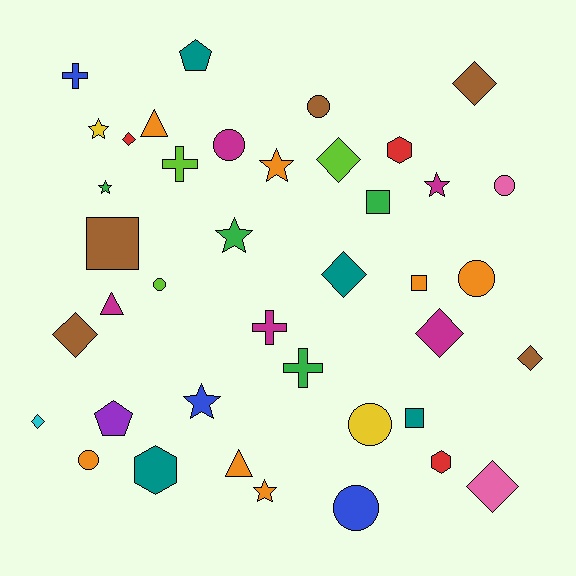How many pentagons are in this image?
There are 2 pentagons.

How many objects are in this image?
There are 40 objects.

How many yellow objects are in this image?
There are 2 yellow objects.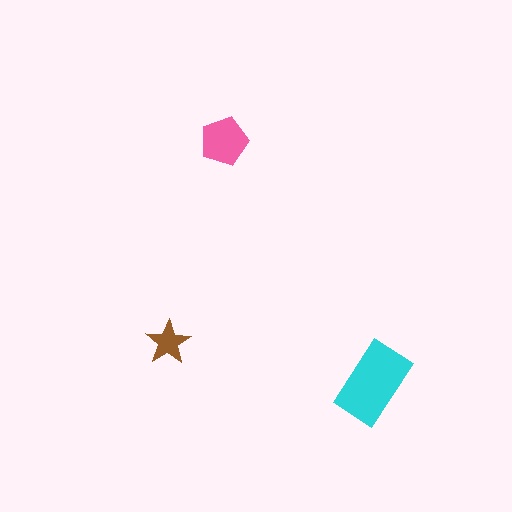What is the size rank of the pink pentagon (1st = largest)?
2nd.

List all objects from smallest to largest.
The brown star, the pink pentagon, the cyan rectangle.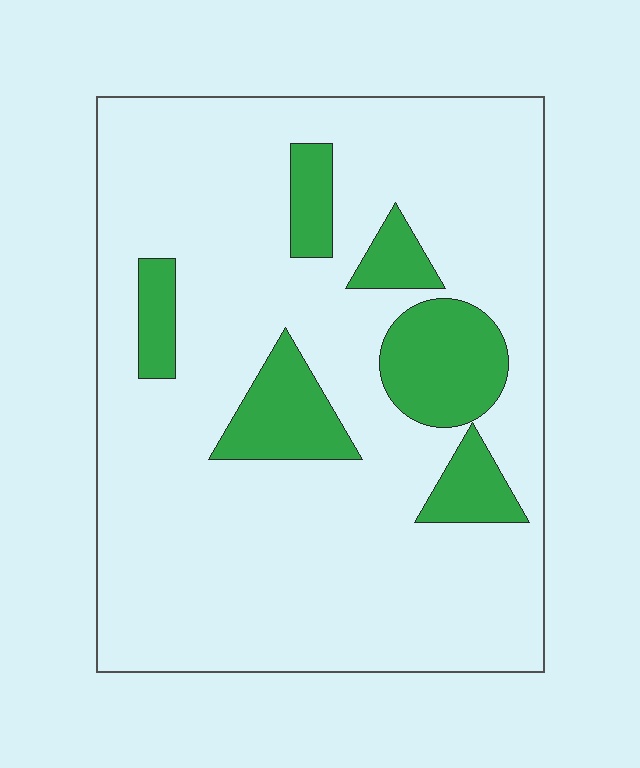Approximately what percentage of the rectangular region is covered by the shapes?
Approximately 15%.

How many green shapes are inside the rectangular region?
6.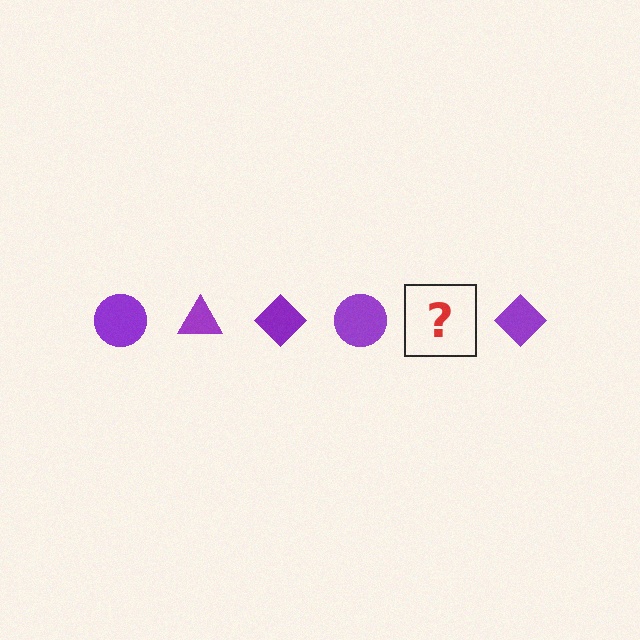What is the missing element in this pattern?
The missing element is a purple triangle.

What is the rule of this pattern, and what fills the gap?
The rule is that the pattern cycles through circle, triangle, diamond shapes in purple. The gap should be filled with a purple triangle.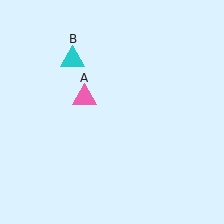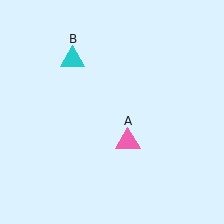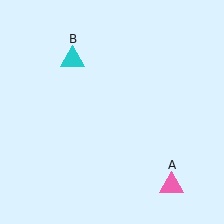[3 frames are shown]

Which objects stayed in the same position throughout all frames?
Cyan triangle (object B) remained stationary.